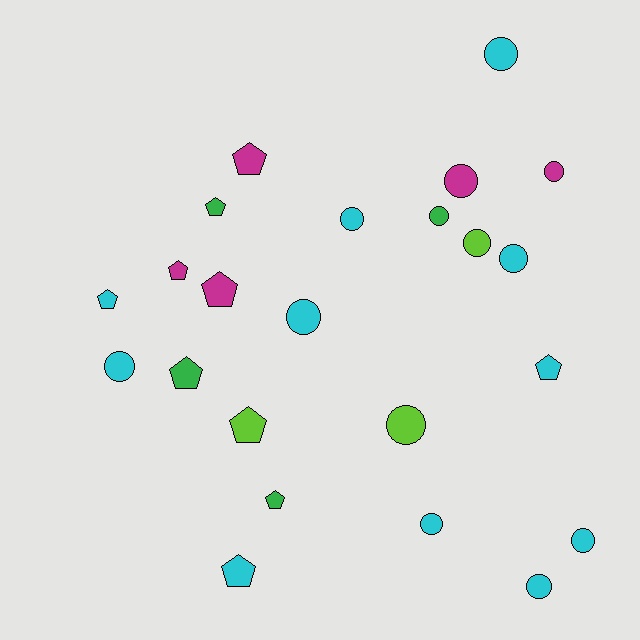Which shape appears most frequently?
Circle, with 13 objects.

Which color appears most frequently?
Cyan, with 11 objects.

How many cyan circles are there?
There are 8 cyan circles.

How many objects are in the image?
There are 23 objects.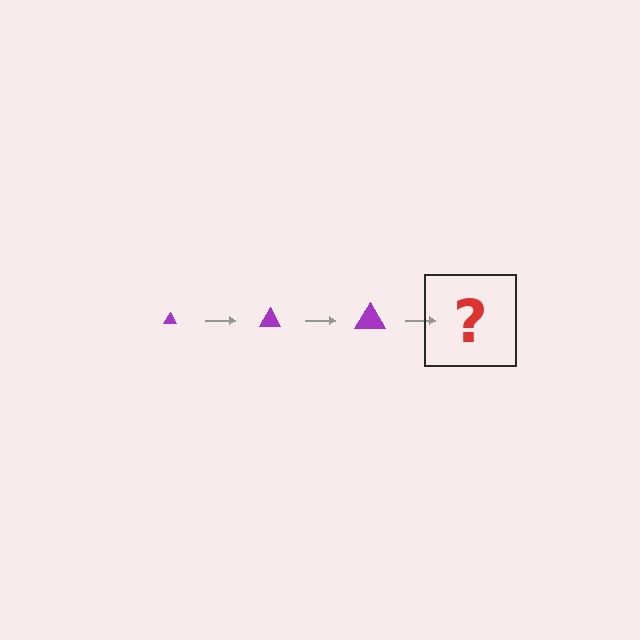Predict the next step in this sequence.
The next step is a purple triangle, larger than the previous one.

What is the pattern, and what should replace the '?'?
The pattern is that the triangle gets progressively larger each step. The '?' should be a purple triangle, larger than the previous one.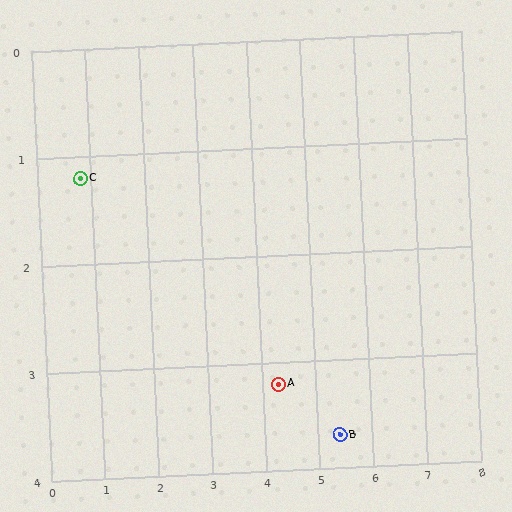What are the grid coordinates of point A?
Point A is at approximately (4.3, 3.2).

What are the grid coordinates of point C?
Point C is at approximately (0.8, 1.2).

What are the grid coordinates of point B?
Point B is at approximately (5.4, 3.7).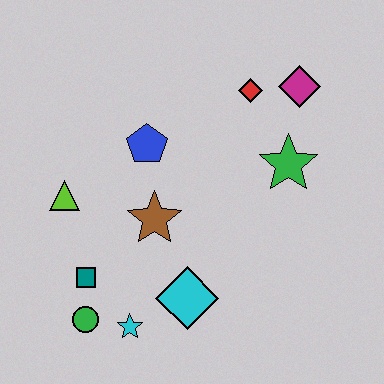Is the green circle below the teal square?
Yes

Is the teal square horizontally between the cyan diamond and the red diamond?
No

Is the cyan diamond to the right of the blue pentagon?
Yes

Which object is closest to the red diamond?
The magenta diamond is closest to the red diamond.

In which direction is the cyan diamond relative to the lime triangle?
The cyan diamond is to the right of the lime triangle.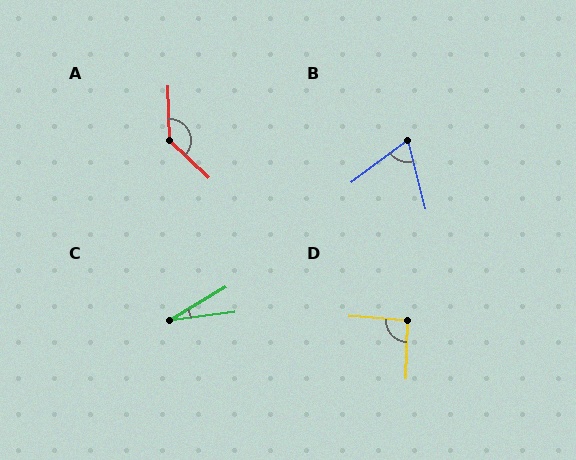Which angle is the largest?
A, at approximately 135 degrees.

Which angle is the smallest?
C, at approximately 23 degrees.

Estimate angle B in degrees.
Approximately 68 degrees.